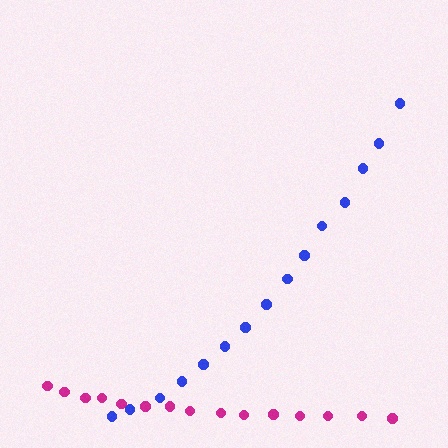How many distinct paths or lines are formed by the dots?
There are 2 distinct paths.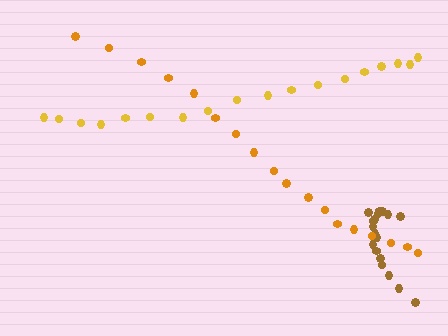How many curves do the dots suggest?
There are 3 distinct paths.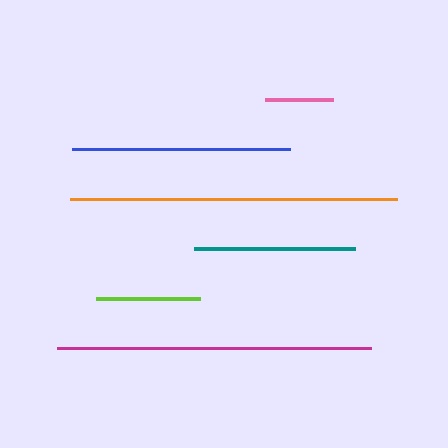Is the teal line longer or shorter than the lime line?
The teal line is longer than the lime line.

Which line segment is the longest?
The orange line is the longest at approximately 326 pixels.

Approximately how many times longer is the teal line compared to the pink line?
The teal line is approximately 2.4 times the length of the pink line.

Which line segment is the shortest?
The pink line is the shortest at approximately 68 pixels.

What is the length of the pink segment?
The pink segment is approximately 68 pixels long.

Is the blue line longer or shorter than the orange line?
The orange line is longer than the blue line.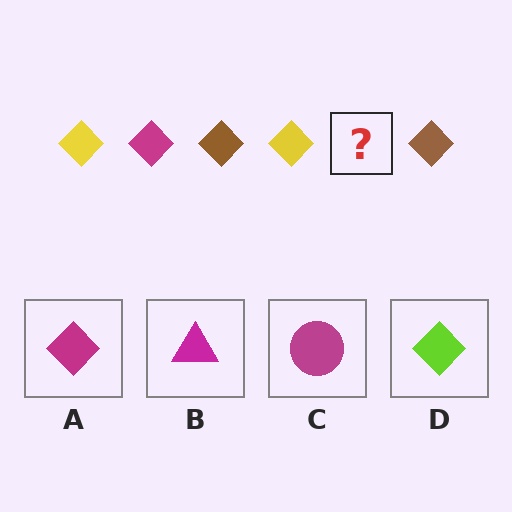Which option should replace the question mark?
Option A.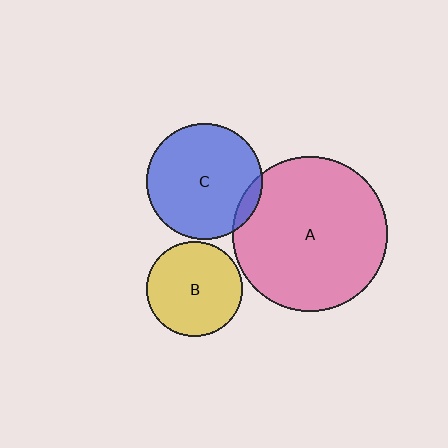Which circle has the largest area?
Circle A (pink).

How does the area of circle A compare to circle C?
Approximately 1.8 times.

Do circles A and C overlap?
Yes.